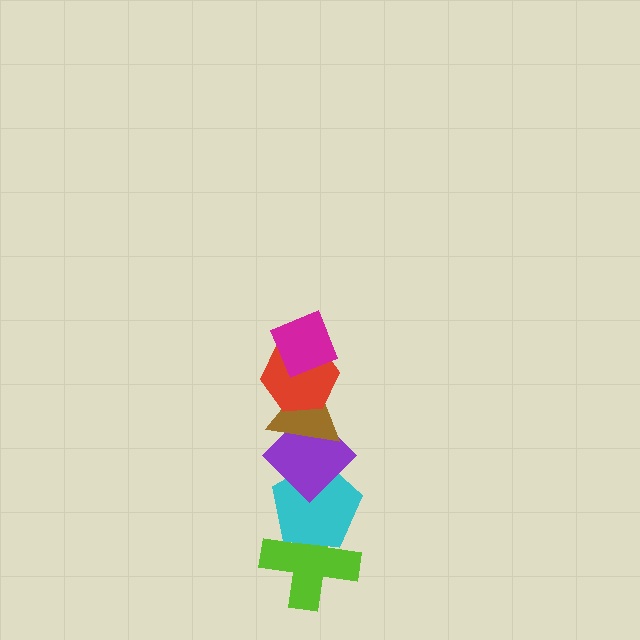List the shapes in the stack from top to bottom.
From top to bottom: the magenta diamond, the red hexagon, the brown triangle, the purple diamond, the cyan pentagon, the lime cross.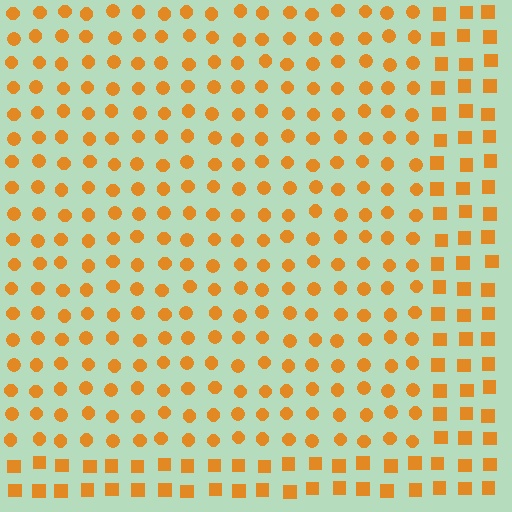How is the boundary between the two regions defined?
The boundary is defined by a change in element shape: circles inside vs. squares outside. All elements share the same color and spacing.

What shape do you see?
I see a rectangle.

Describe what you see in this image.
The image is filled with small orange elements arranged in a uniform grid. A rectangle-shaped region contains circles, while the surrounding area contains squares. The boundary is defined purely by the change in element shape.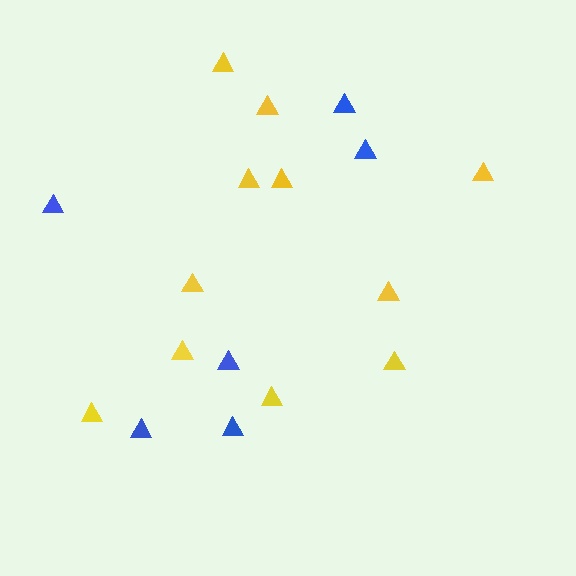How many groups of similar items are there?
There are 2 groups: one group of blue triangles (6) and one group of yellow triangles (11).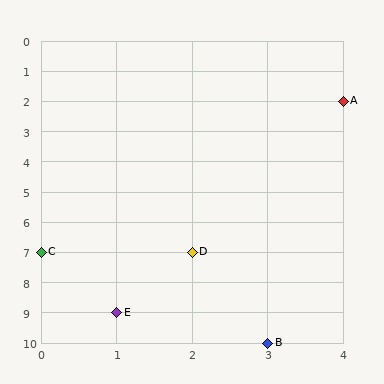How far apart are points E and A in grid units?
Points E and A are 3 columns and 7 rows apart (about 7.6 grid units diagonally).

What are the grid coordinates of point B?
Point B is at grid coordinates (3, 10).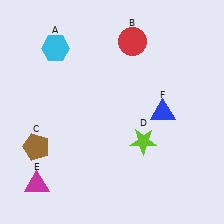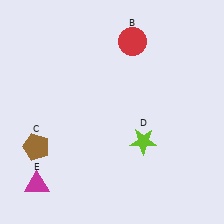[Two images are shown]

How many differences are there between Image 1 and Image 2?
There are 2 differences between the two images.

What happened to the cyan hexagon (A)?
The cyan hexagon (A) was removed in Image 2. It was in the top-left area of Image 1.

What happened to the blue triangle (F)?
The blue triangle (F) was removed in Image 2. It was in the bottom-right area of Image 1.